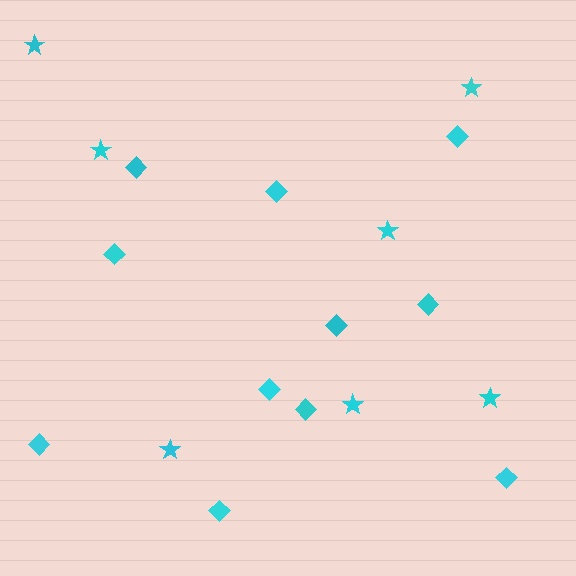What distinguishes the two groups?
There are 2 groups: one group of stars (7) and one group of diamonds (11).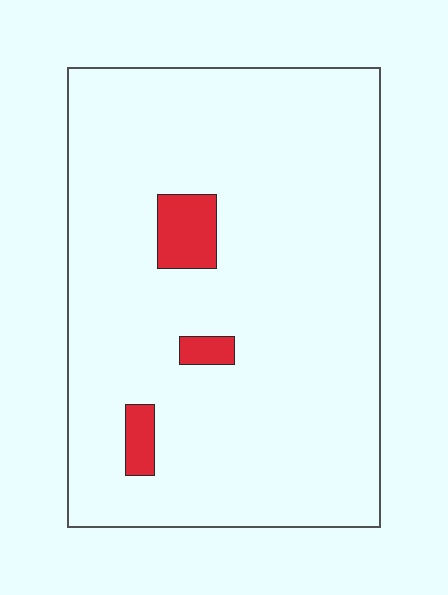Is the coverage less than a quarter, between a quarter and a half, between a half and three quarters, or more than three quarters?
Less than a quarter.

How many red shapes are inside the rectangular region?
3.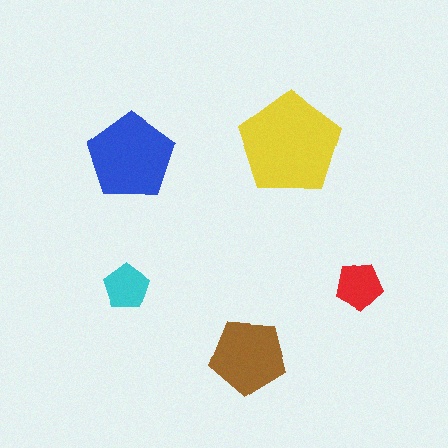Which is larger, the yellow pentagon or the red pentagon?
The yellow one.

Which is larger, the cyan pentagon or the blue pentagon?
The blue one.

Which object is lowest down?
The brown pentagon is bottommost.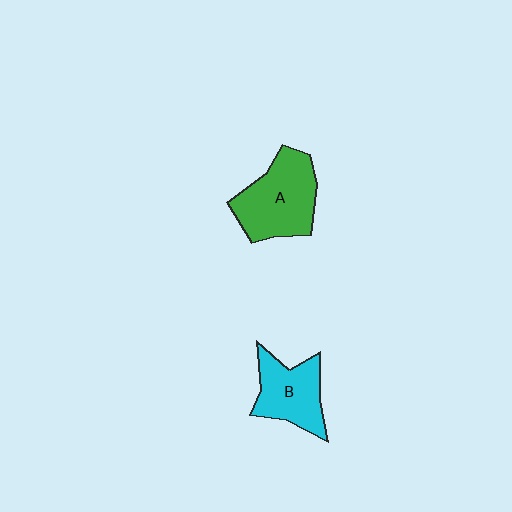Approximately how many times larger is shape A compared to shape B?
Approximately 1.3 times.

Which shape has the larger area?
Shape A (green).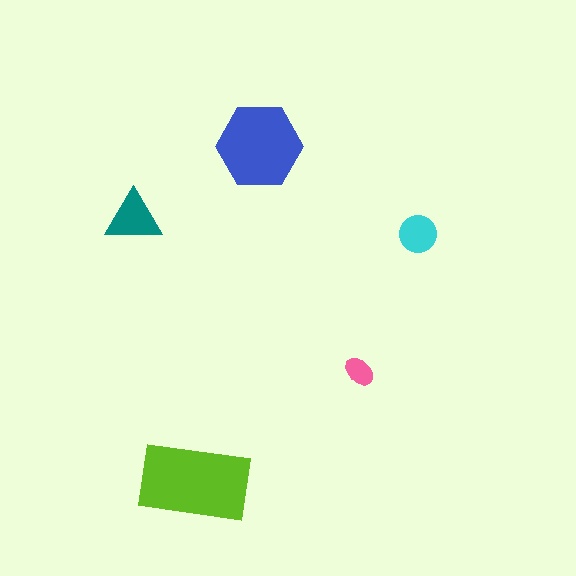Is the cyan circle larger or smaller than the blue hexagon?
Smaller.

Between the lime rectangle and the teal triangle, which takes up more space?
The lime rectangle.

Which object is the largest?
The lime rectangle.